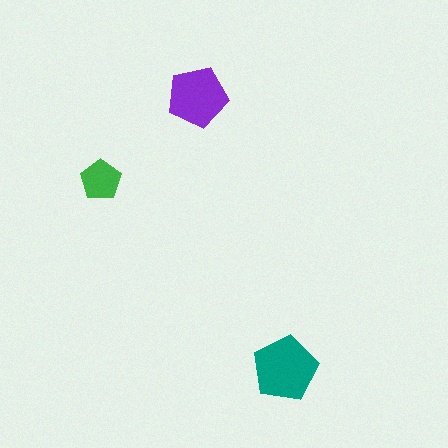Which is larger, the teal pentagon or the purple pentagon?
The teal one.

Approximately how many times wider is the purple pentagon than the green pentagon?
About 1.5 times wider.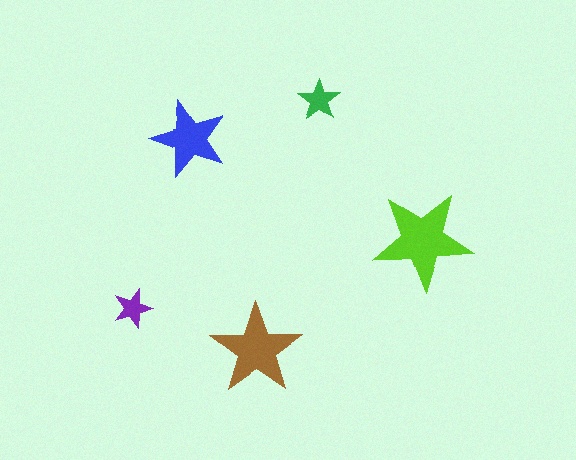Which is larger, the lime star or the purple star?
The lime one.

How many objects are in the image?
There are 5 objects in the image.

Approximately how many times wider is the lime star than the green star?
About 2.5 times wider.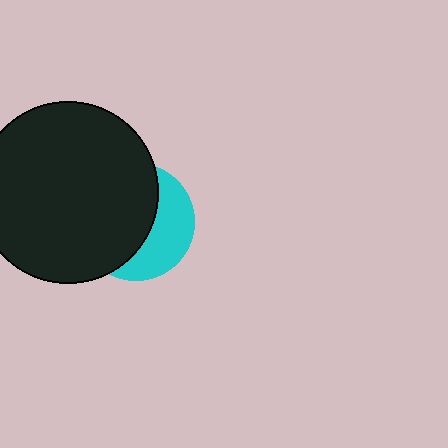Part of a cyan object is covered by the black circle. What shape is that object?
It is a circle.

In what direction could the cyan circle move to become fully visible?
The cyan circle could move right. That would shift it out from behind the black circle entirely.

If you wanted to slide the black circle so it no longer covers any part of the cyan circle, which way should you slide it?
Slide it left — that is the most direct way to separate the two shapes.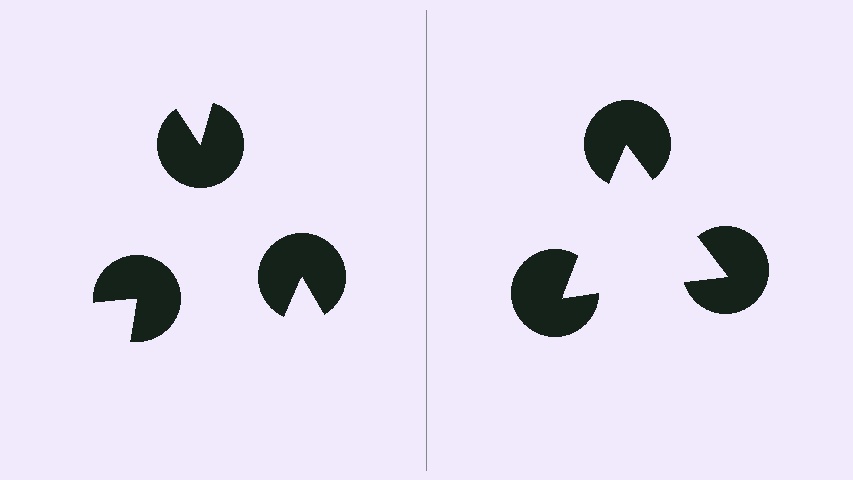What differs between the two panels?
The pac-man discs are positioned identically on both sides; only the wedge orientations differ. On the right they align to a triangle; on the left they are misaligned.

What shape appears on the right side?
An illusory triangle.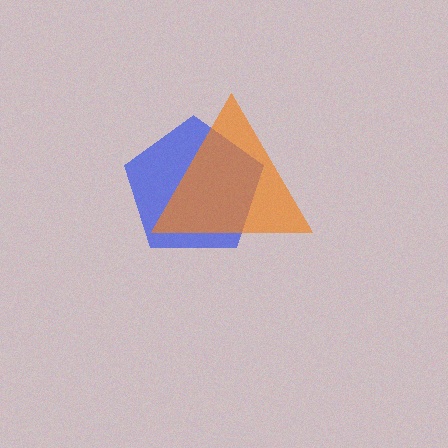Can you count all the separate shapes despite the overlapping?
Yes, there are 2 separate shapes.